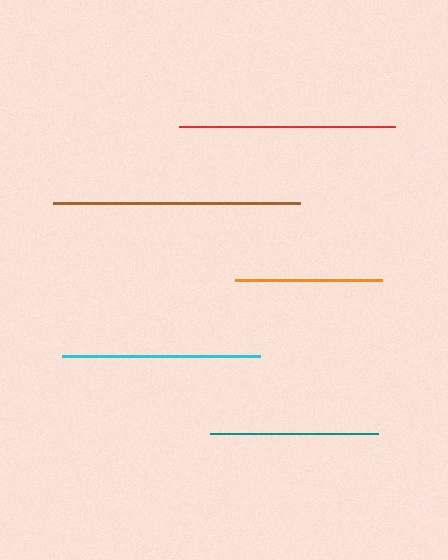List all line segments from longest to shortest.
From longest to shortest: brown, red, cyan, teal, orange.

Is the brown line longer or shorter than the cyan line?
The brown line is longer than the cyan line.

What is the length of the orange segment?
The orange segment is approximately 147 pixels long.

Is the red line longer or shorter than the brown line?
The brown line is longer than the red line.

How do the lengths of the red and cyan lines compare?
The red and cyan lines are approximately the same length.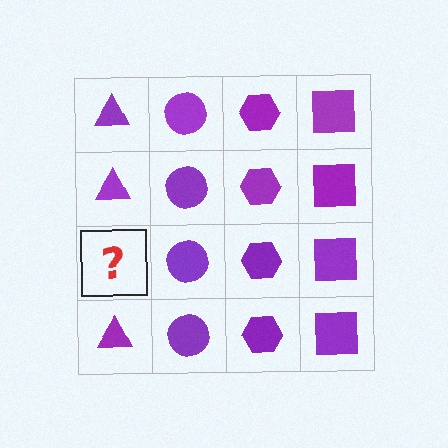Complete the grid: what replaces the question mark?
The question mark should be replaced with a purple triangle.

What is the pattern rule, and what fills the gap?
The rule is that each column has a consistent shape. The gap should be filled with a purple triangle.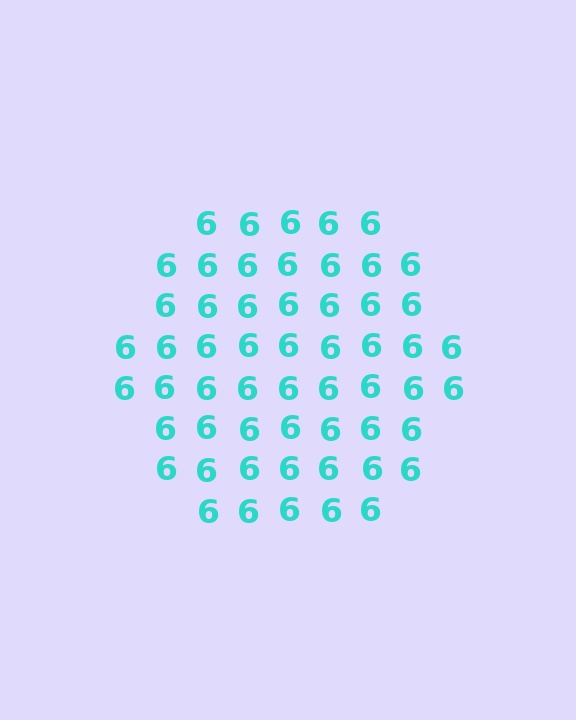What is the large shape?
The large shape is a hexagon.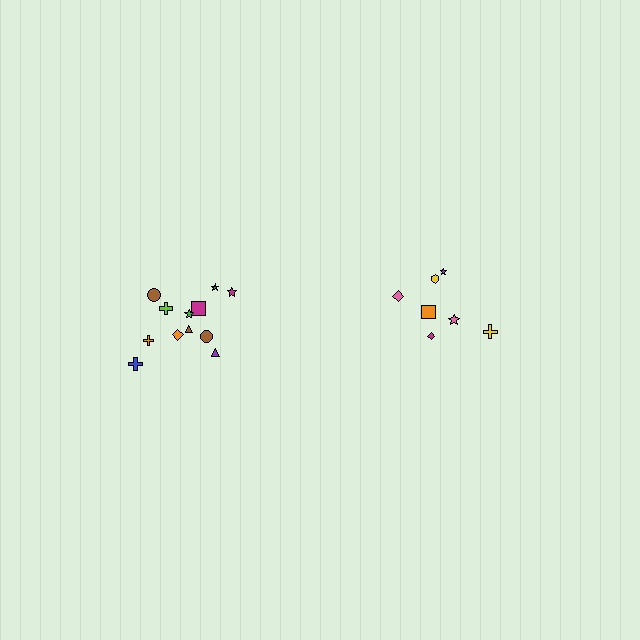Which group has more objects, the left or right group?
The left group.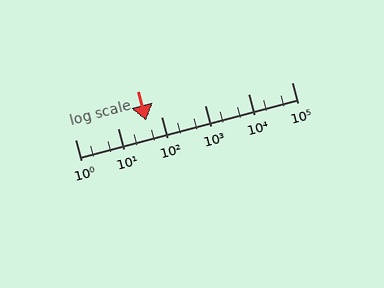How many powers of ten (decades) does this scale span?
The scale spans 5 decades, from 1 to 100000.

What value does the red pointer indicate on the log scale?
The pointer indicates approximately 43.